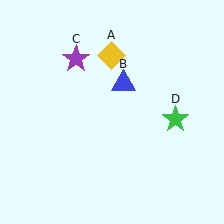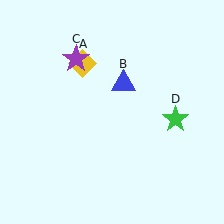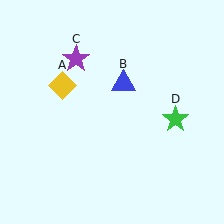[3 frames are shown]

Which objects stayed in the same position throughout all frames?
Blue triangle (object B) and purple star (object C) and green star (object D) remained stationary.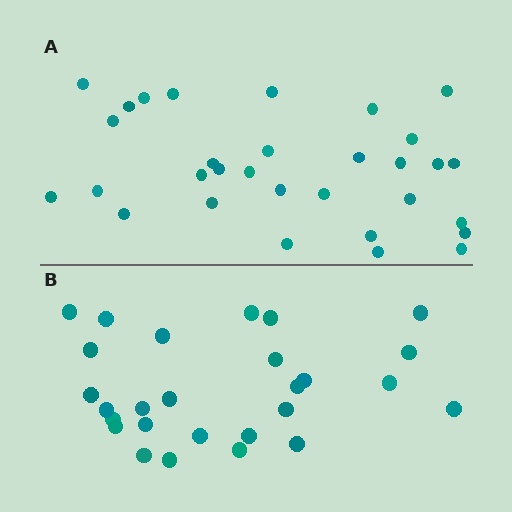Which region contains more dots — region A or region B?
Region A (the top region) has more dots.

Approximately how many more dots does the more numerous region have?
Region A has about 4 more dots than region B.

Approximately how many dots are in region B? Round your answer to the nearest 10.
About 30 dots. (The exact count is 27, which rounds to 30.)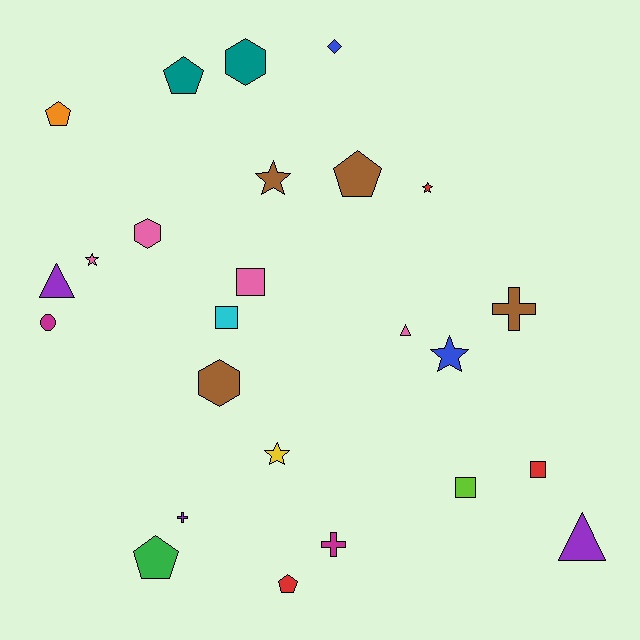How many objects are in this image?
There are 25 objects.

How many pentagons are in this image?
There are 5 pentagons.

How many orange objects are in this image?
There is 1 orange object.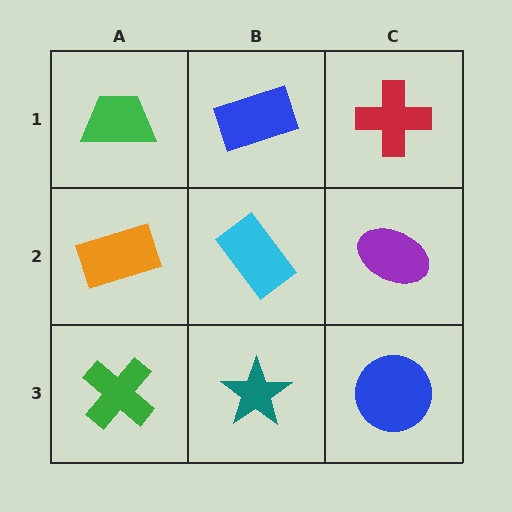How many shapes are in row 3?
3 shapes.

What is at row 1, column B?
A blue rectangle.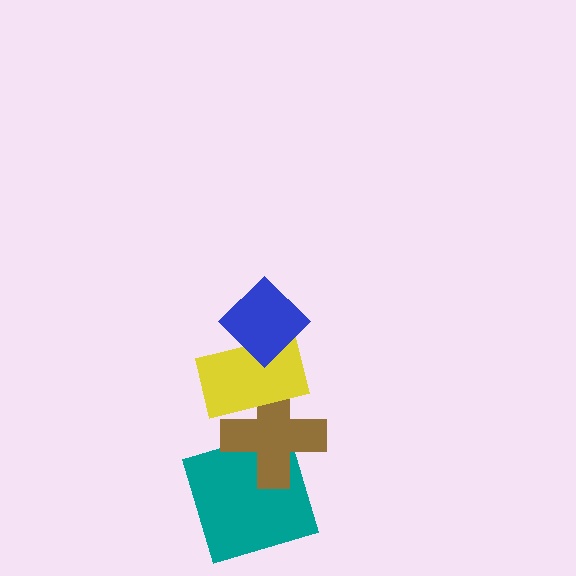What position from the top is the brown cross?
The brown cross is 3rd from the top.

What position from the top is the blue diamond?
The blue diamond is 1st from the top.